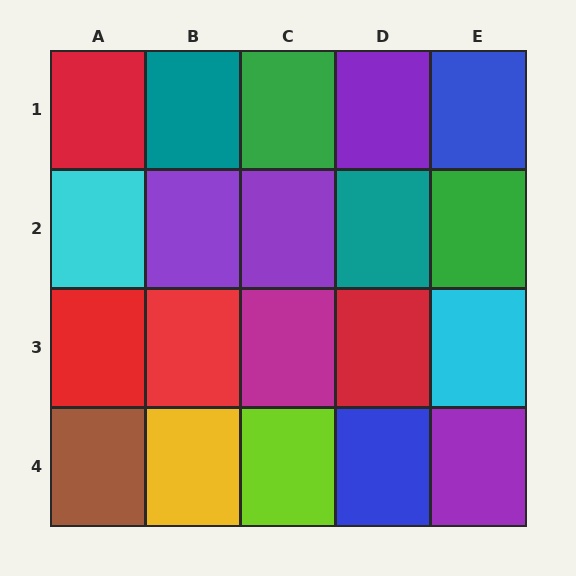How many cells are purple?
4 cells are purple.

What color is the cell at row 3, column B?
Red.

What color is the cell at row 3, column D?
Red.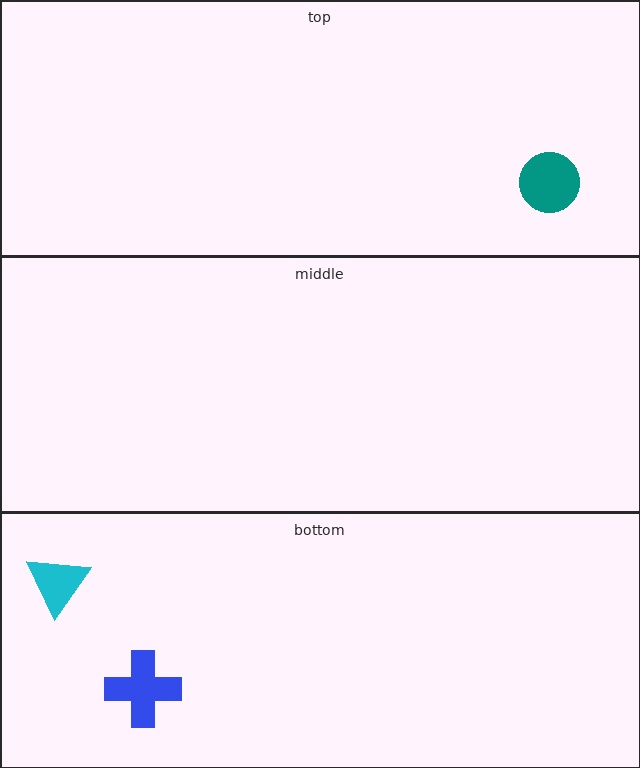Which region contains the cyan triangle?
The bottom region.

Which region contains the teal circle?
The top region.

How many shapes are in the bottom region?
2.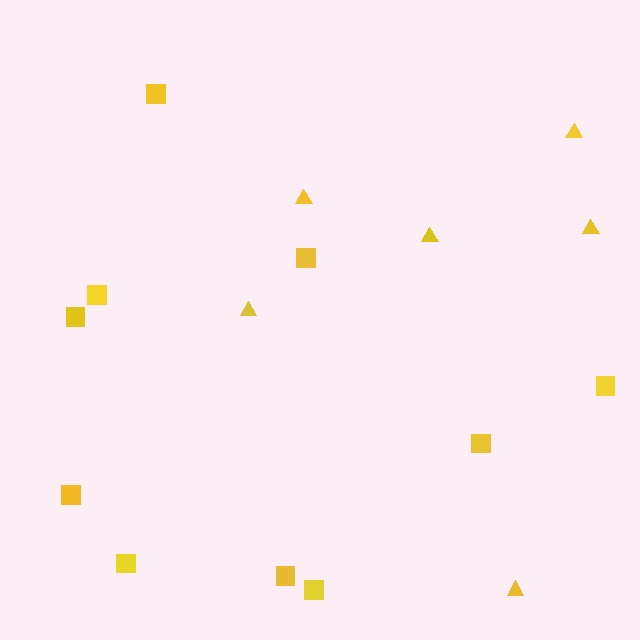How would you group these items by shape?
There are 2 groups: one group of squares (10) and one group of triangles (6).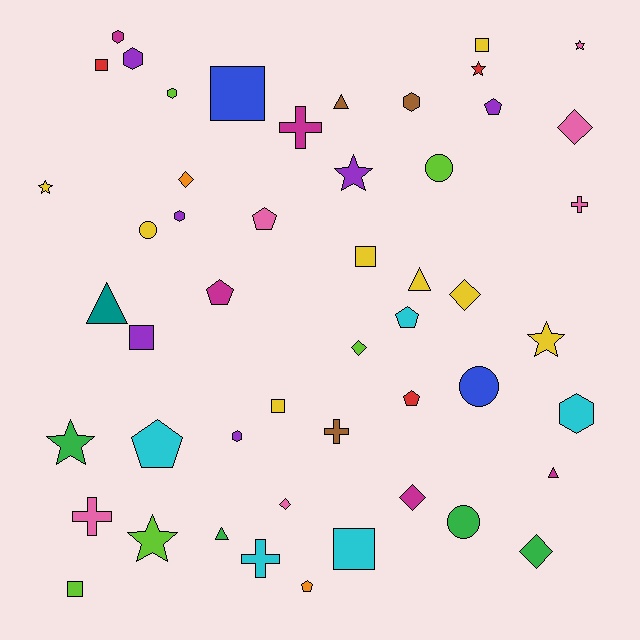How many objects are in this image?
There are 50 objects.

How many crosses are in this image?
There are 5 crosses.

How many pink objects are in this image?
There are 6 pink objects.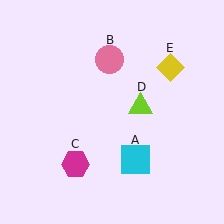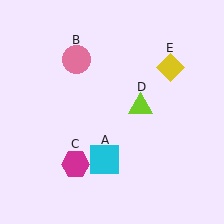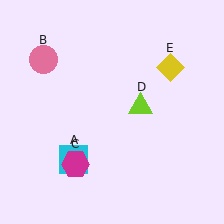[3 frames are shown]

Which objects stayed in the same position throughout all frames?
Magenta hexagon (object C) and lime triangle (object D) and yellow diamond (object E) remained stationary.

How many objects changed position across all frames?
2 objects changed position: cyan square (object A), pink circle (object B).